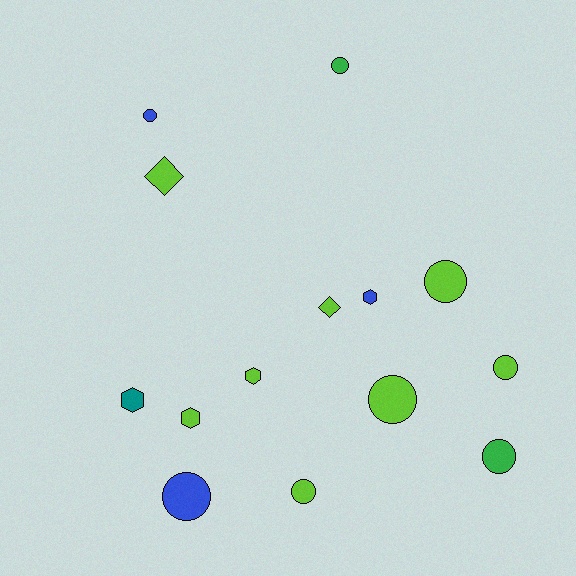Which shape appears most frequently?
Circle, with 8 objects.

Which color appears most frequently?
Lime, with 8 objects.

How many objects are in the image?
There are 14 objects.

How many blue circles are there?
There are 2 blue circles.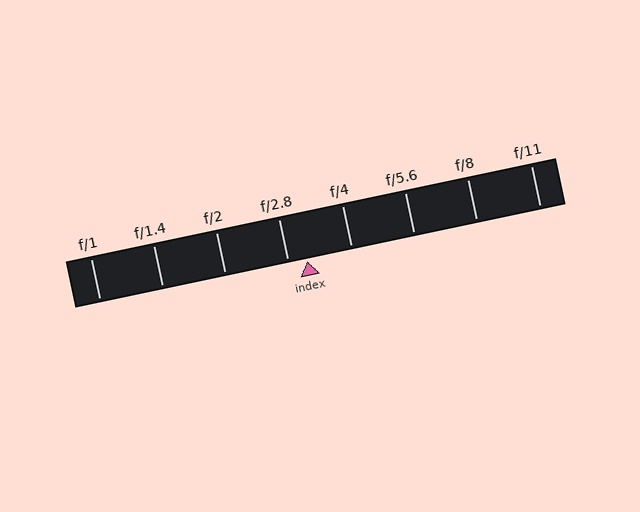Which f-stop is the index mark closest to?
The index mark is closest to f/2.8.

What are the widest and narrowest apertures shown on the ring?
The widest aperture shown is f/1 and the narrowest is f/11.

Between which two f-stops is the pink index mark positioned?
The index mark is between f/2.8 and f/4.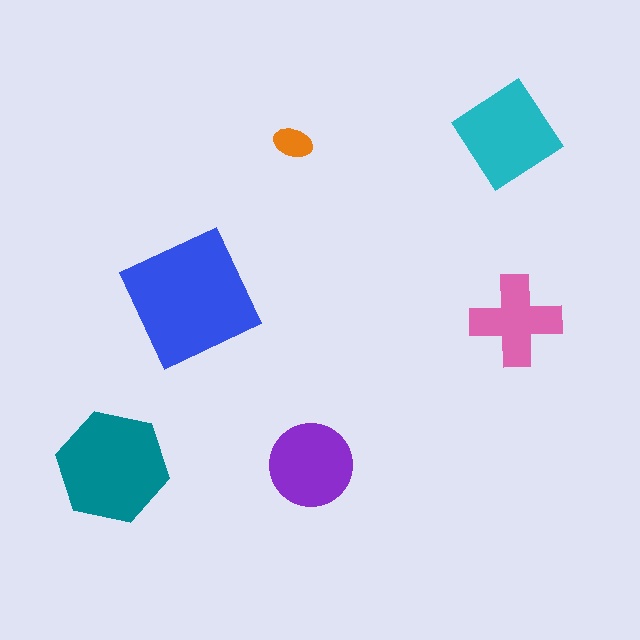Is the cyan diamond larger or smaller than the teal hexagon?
Smaller.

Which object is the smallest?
The orange ellipse.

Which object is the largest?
The blue square.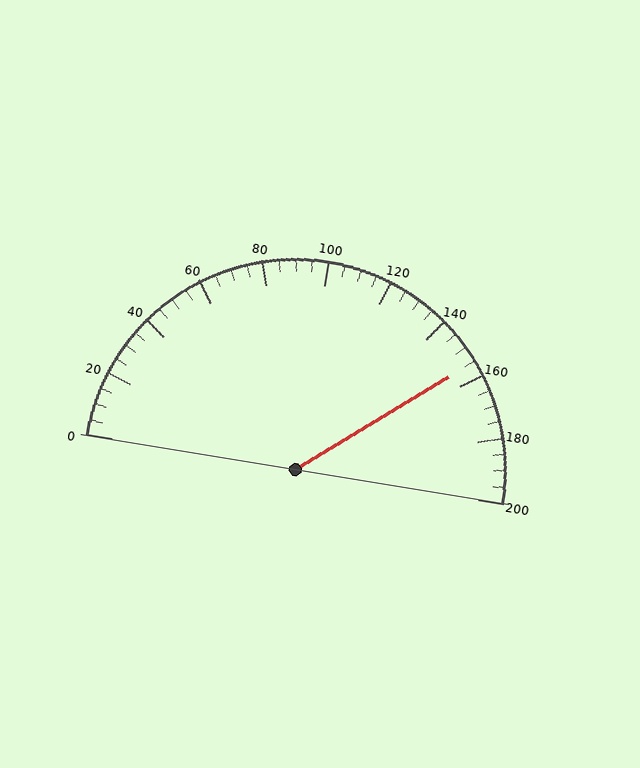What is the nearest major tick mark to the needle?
The nearest major tick mark is 160.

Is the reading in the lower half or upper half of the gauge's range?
The reading is in the upper half of the range (0 to 200).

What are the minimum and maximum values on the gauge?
The gauge ranges from 0 to 200.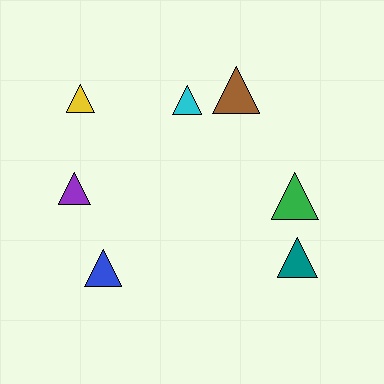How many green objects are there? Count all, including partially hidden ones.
There is 1 green object.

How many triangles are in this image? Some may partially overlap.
There are 7 triangles.